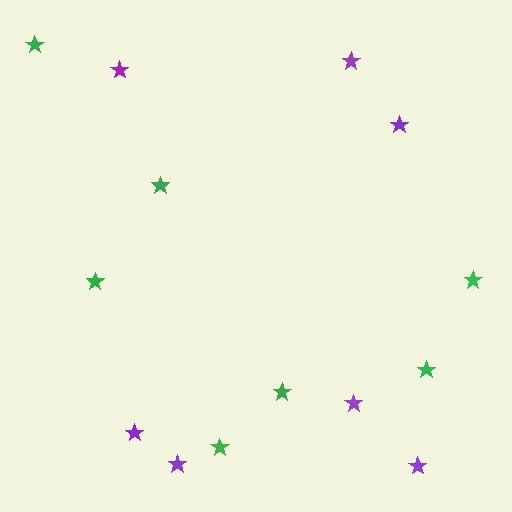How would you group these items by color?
There are 2 groups: one group of purple stars (7) and one group of green stars (7).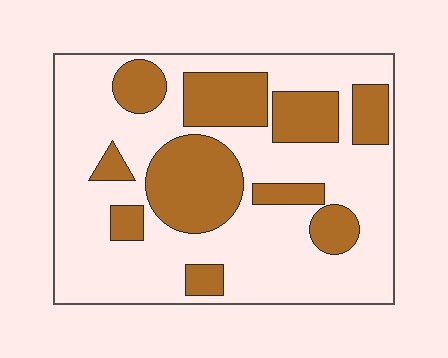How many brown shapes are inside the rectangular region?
10.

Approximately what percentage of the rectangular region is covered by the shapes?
Approximately 30%.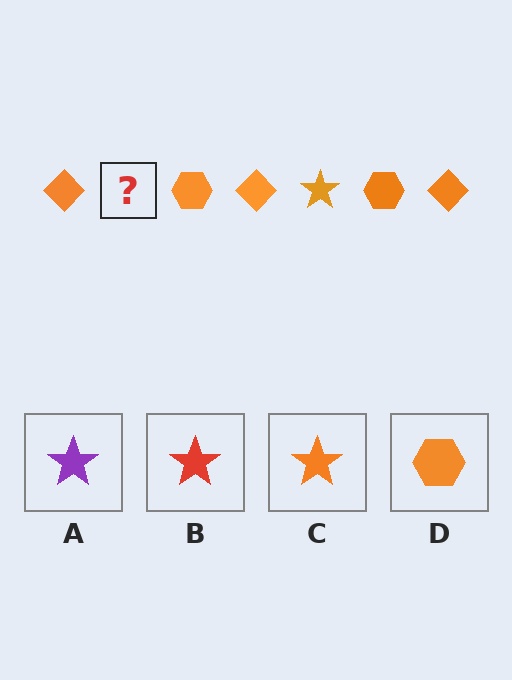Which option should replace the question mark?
Option C.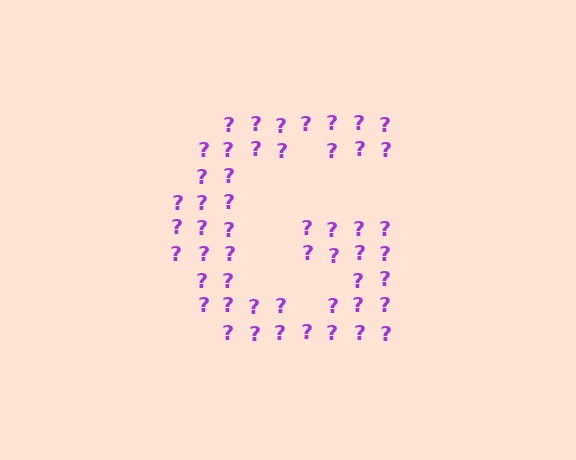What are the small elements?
The small elements are question marks.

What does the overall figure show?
The overall figure shows the letter G.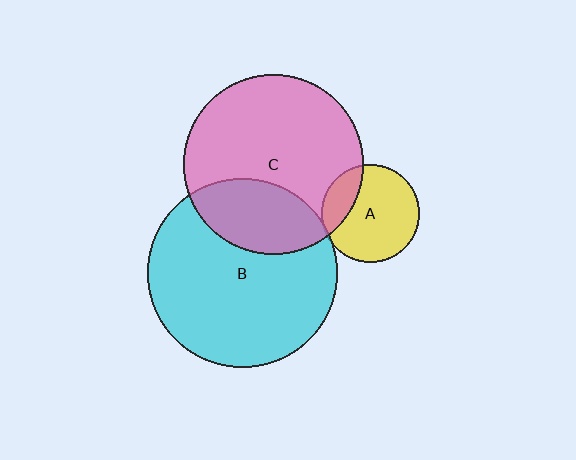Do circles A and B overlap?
Yes.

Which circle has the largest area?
Circle B (cyan).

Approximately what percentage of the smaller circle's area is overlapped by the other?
Approximately 5%.